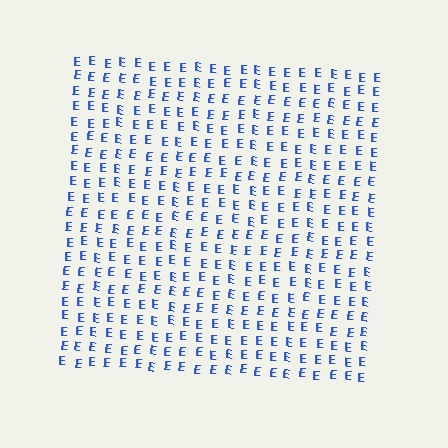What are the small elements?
The small elements are letter E's.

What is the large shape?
The large shape is a square.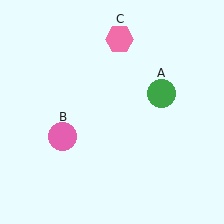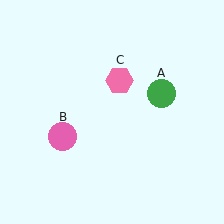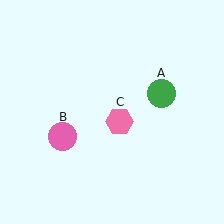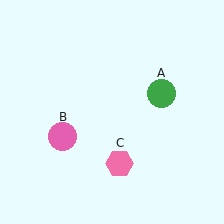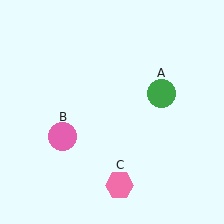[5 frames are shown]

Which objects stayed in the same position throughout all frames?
Green circle (object A) and pink circle (object B) remained stationary.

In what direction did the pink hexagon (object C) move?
The pink hexagon (object C) moved down.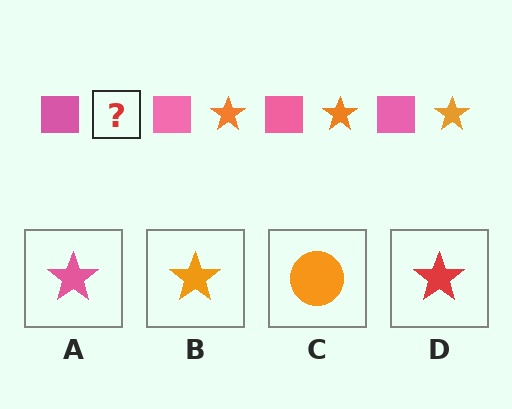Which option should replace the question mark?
Option B.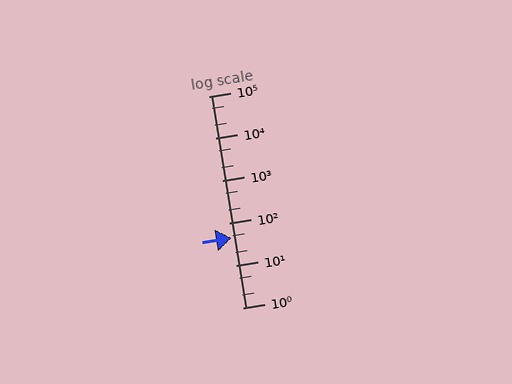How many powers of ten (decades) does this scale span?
The scale spans 5 decades, from 1 to 100000.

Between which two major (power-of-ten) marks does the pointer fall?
The pointer is between 10 and 100.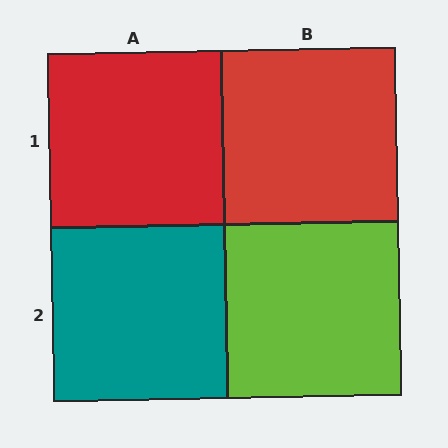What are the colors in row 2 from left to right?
Teal, lime.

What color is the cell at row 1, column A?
Red.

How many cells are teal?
1 cell is teal.